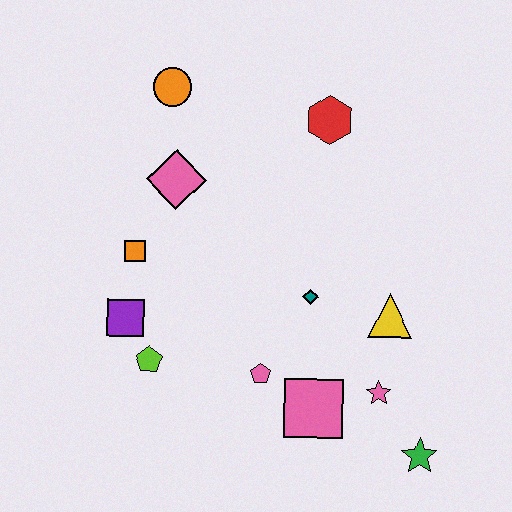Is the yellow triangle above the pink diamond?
No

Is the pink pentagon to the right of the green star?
No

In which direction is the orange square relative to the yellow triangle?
The orange square is to the left of the yellow triangle.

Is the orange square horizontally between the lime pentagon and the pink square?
No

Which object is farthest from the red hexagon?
The green star is farthest from the red hexagon.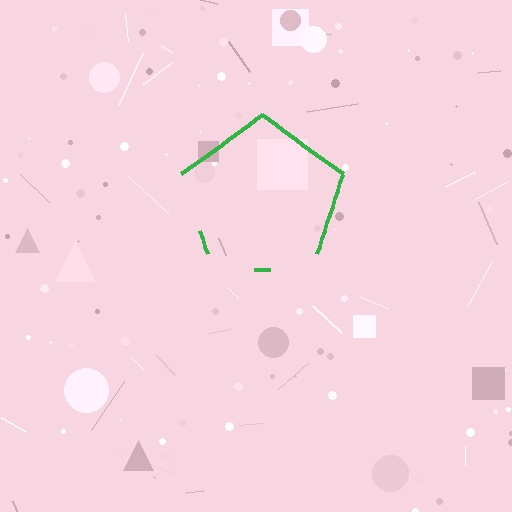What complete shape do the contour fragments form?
The contour fragments form a pentagon.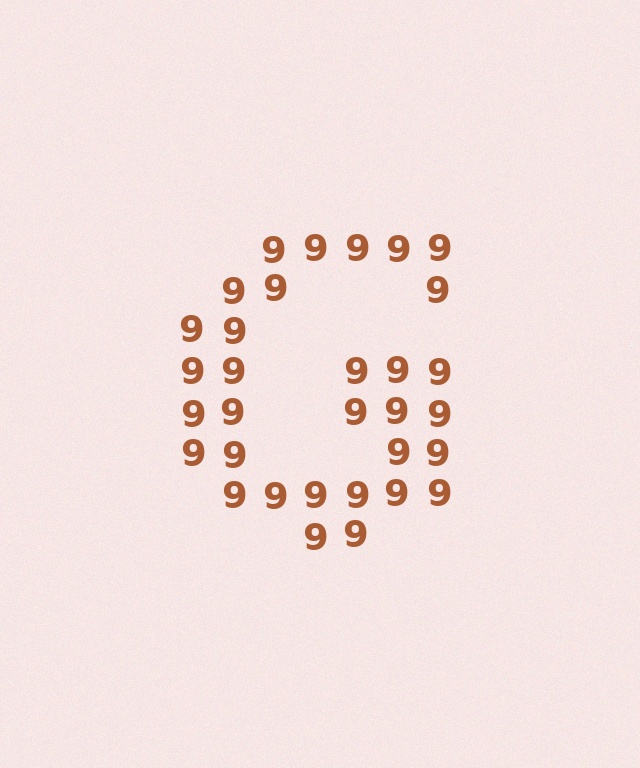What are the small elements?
The small elements are digit 9's.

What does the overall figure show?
The overall figure shows the letter G.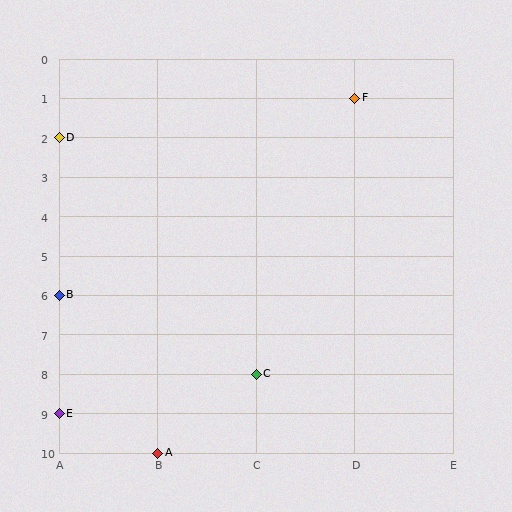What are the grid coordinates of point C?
Point C is at grid coordinates (C, 8).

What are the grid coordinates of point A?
Point A is at grid coordinates (B, 10).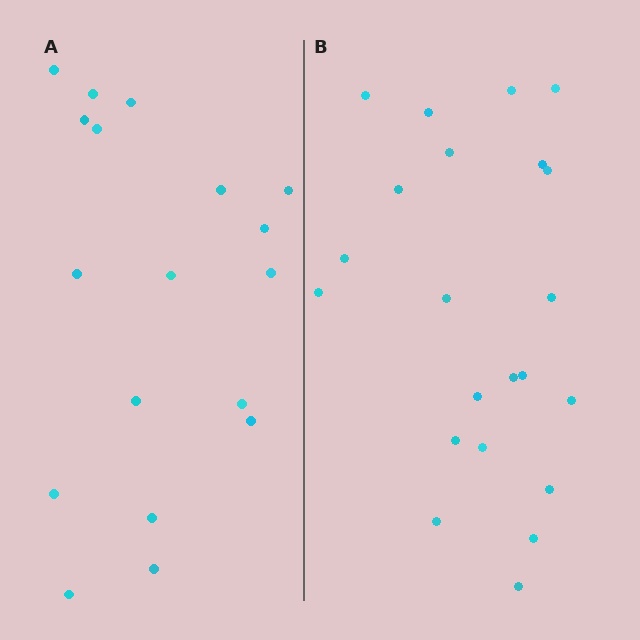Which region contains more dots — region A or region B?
Region B (the right region) has more dots.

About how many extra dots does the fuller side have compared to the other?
Region B has about 4 more dots than region A.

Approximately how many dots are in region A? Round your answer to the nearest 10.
About 20 dots. (The exact count is 18, which rounds to 20.)